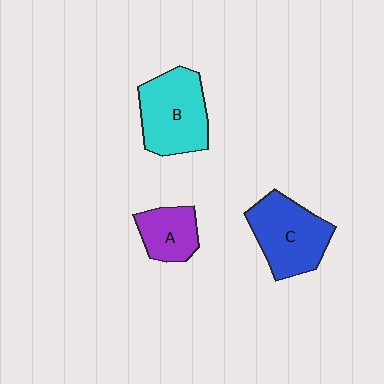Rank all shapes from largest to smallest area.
From largest to smallest: B (cyan), C (blue), A (purple).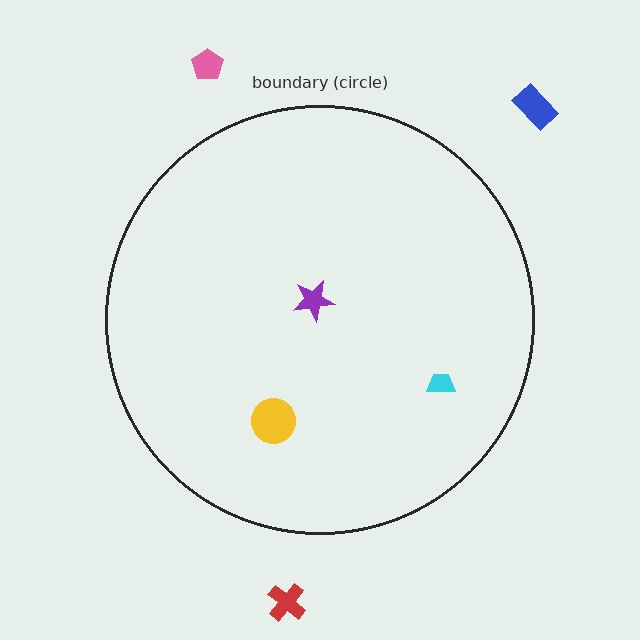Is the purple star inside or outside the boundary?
Inside.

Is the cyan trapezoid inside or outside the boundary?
Inside.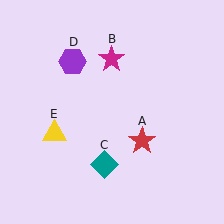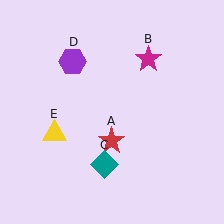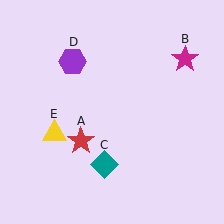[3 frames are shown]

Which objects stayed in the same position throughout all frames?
Teal diamond (object C) and purple hexagon (object D) and yellow triangle (object E) remained stationary.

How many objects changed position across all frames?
2 objects changed position: red star (object A), magenta star (object B).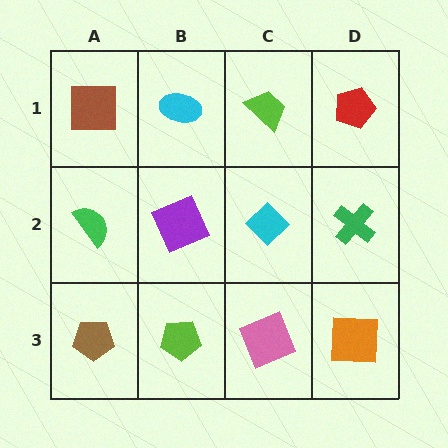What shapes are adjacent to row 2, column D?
A red pentagon (row 1, column D), an orange square (row 3, column D), a cyan diamond (row 2, column C).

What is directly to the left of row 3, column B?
A brown pentagon.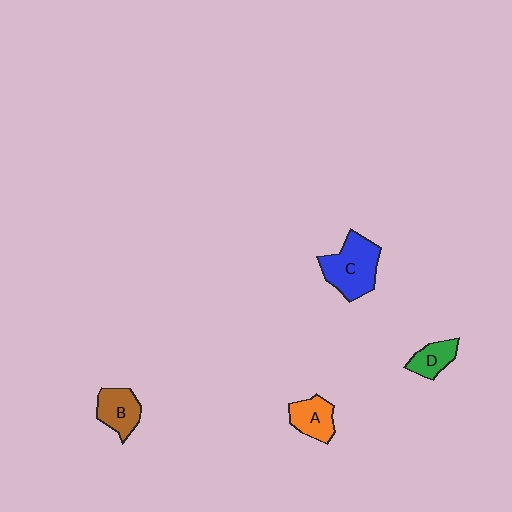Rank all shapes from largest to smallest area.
From largest to smallest: C (blue), B (brown), A (orange), D (green).